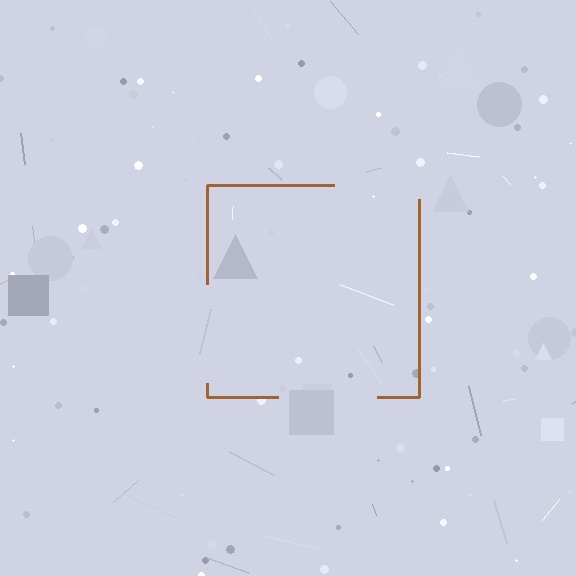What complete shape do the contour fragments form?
The contour fragments form a square.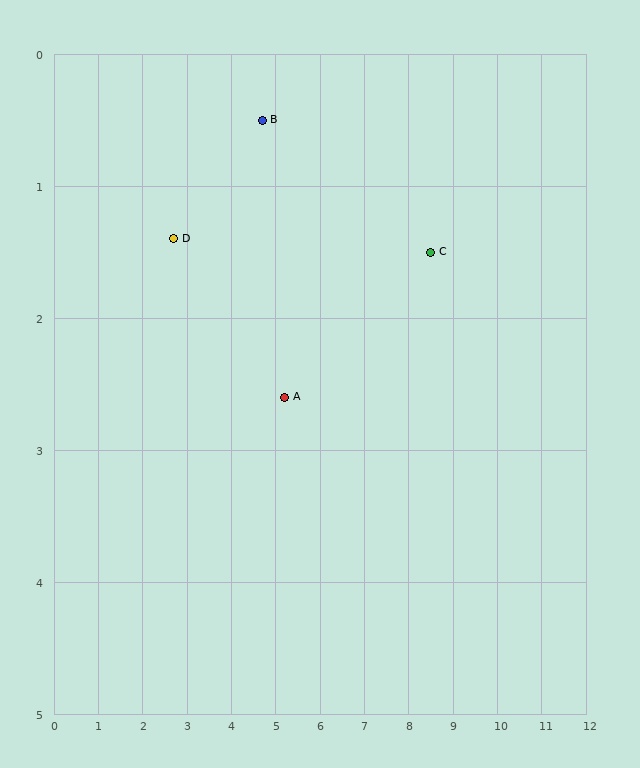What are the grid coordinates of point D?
Point D is at approximately (2.7, 1.4).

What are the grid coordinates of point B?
Point B is at approximately (4.7, 0.5).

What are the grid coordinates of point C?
Point C is at approximately (8.5, 1.5).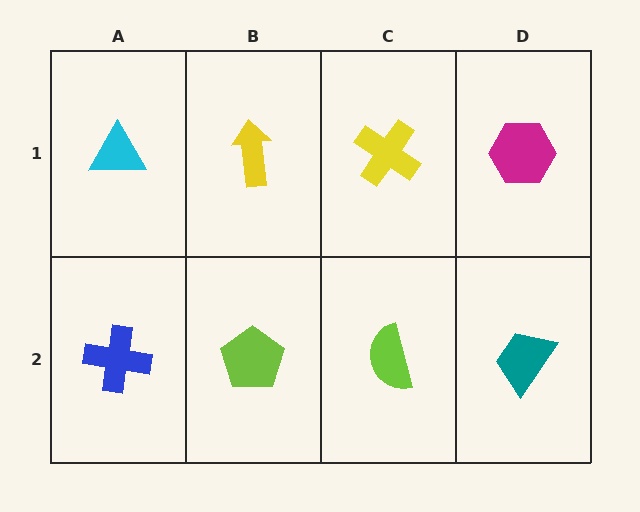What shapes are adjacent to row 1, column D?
A teal trapezoid (row 2, column D), a yellow cross (row 1, column C).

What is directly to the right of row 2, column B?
A lime semicircle.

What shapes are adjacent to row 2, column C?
A yellow cross (row 1, column C), a lime pentagon (row 2, column B), a teal trapezoid (row 2, column D).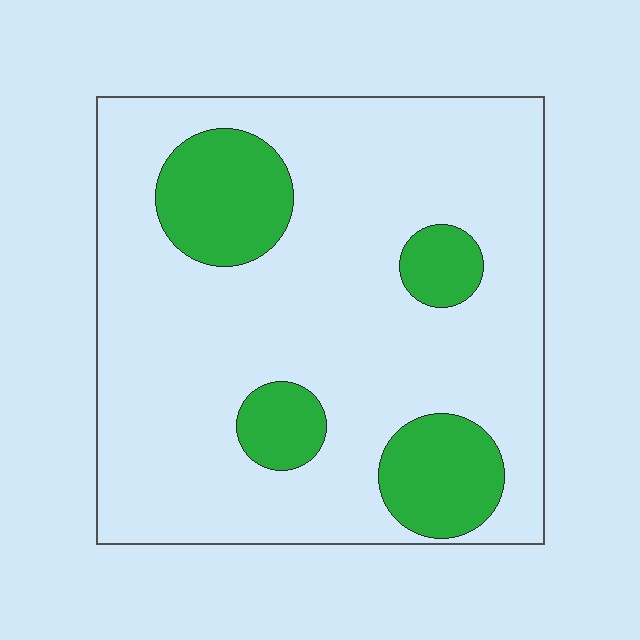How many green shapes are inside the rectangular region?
4.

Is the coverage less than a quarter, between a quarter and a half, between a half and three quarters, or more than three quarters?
Less than a quarter.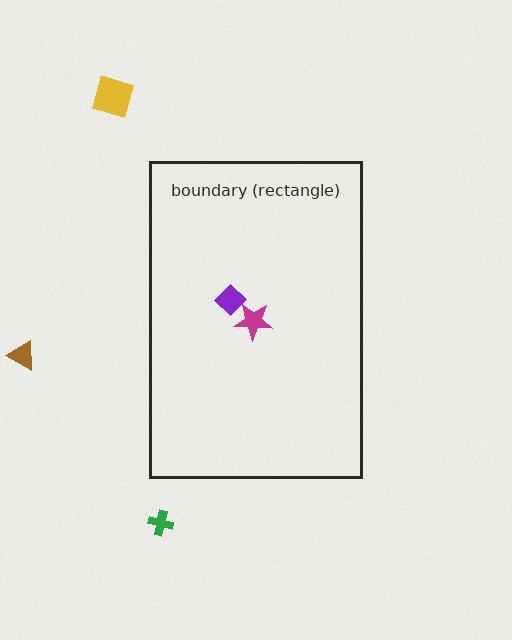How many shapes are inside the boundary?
2 inside, 3 outside.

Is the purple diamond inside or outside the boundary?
Inside.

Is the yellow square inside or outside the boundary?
Outside.